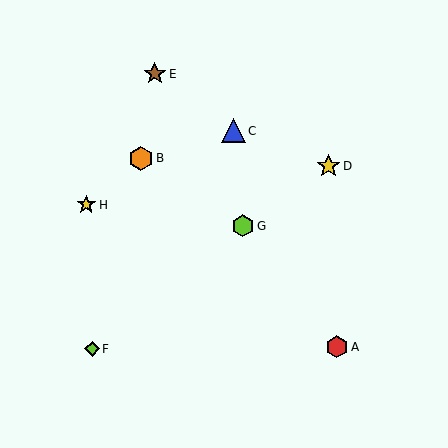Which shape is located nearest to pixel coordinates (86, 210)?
The yellow star (labeled H) at (86, 205) is nearest to that location.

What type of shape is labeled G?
Shape G is a lime hexagon.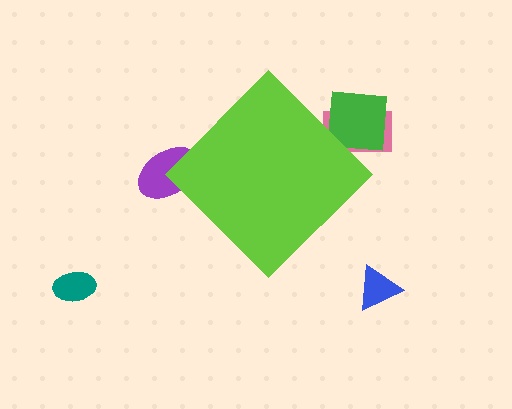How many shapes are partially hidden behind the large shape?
3 shapes are partially hidden.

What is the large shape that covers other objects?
A lime diamond.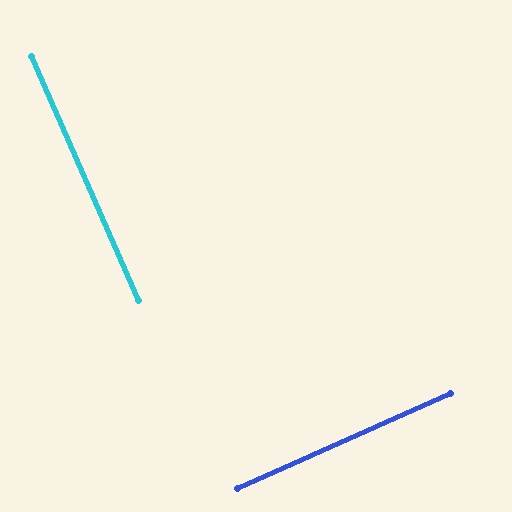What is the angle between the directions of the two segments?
Approximately 90 degrees.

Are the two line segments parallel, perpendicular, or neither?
Perpendicular — they meet at approximately 90°.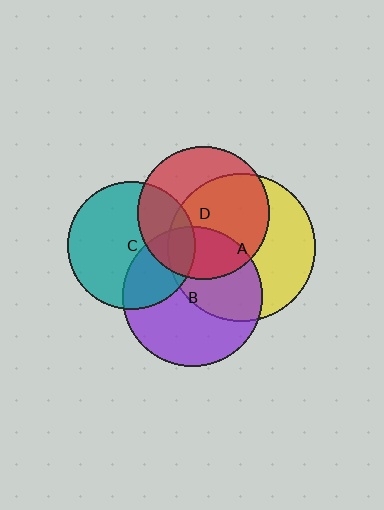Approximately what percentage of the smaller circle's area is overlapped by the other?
Approximately 10%.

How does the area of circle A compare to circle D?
Approximately 1.3 times.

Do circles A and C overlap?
Yes.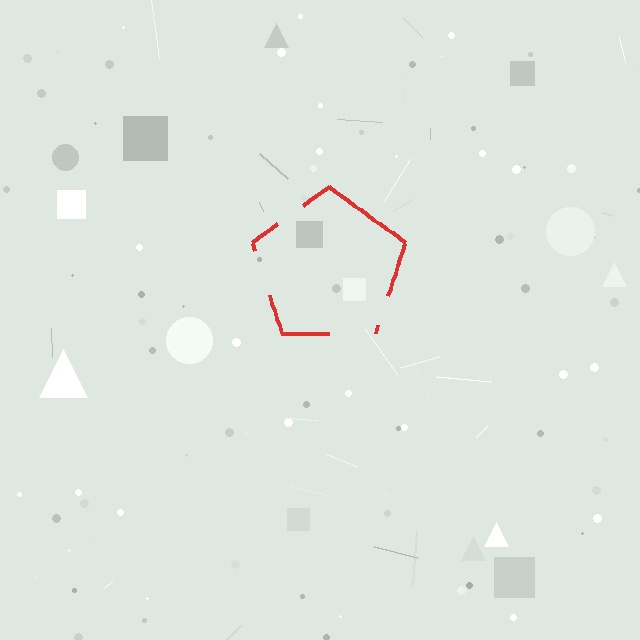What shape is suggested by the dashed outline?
The dashed outline suggests a pentagon.